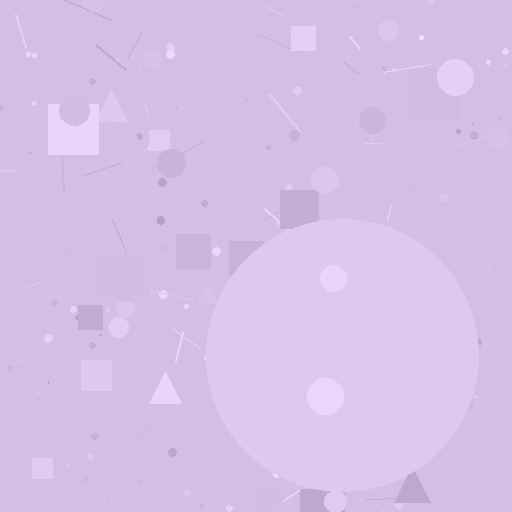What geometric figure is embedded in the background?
A circle is embedded in the background.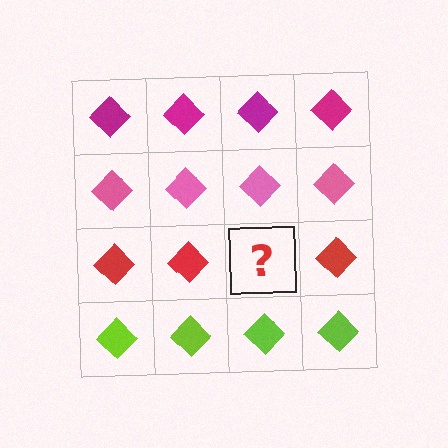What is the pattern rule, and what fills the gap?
The rule is that each row has a consistent color. The gap should be filled with a red diamond.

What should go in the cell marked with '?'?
The missing cell should contain a red diamond.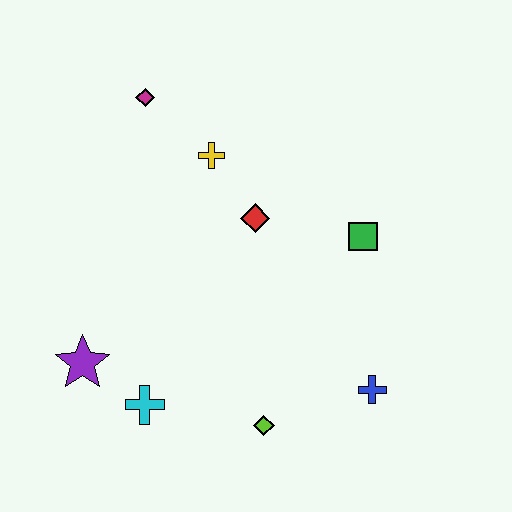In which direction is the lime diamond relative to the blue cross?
The lime diamond is to the left of the blue cross.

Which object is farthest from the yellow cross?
The blue cross is farthest from the yellow cross.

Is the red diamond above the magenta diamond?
No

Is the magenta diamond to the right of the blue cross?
No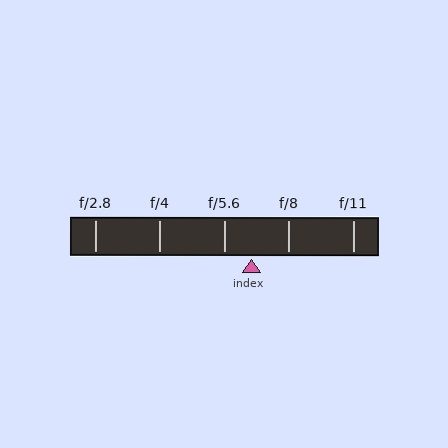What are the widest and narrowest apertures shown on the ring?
The widest aperture shown is f/2.8 and the narrowest is f/11.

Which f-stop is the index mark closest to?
The index mark is closest to f/5.6.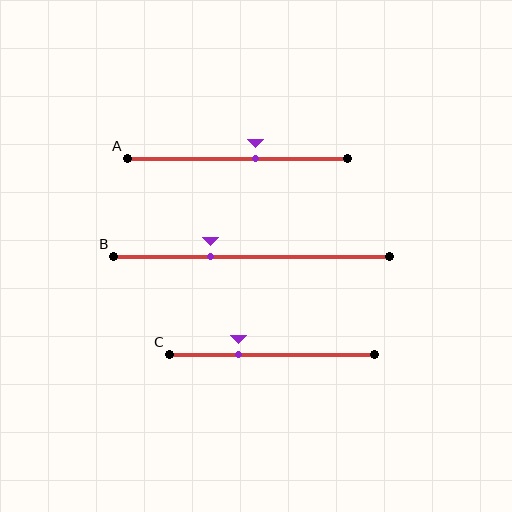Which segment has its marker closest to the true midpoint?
Segment A has its marker closest to the true midpoint.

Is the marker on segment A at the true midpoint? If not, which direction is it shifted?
No, the marker on segment A is shifted to the right by about 8% of the segment length.